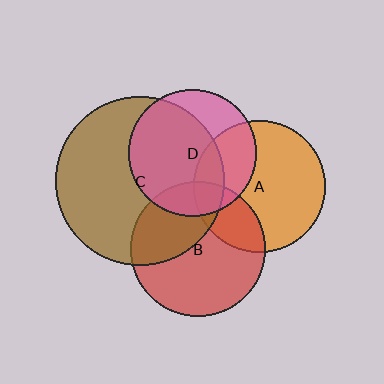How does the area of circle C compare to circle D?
Approximately 1.8 times.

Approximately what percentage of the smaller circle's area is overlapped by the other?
Approximately 30%.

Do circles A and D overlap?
Yes.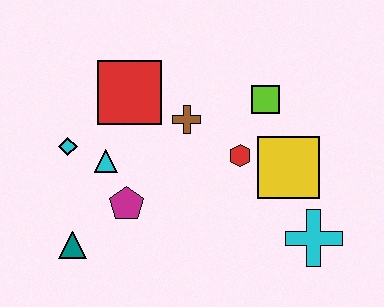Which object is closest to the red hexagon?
The yellow square is closest to the red hexagon.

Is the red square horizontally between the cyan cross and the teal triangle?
Yes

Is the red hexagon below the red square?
Yes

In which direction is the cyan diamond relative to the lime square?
The cyan diamond is to the left of the lime square.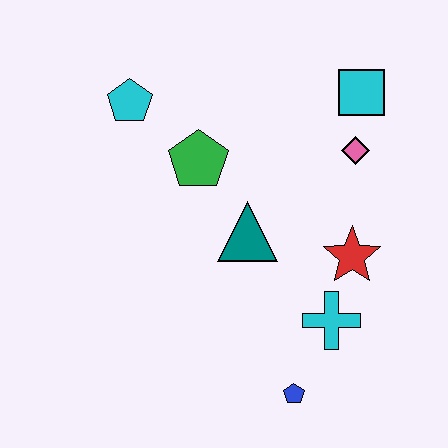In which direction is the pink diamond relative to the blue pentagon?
The pink diamond is above the blue pentagon.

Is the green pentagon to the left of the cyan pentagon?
No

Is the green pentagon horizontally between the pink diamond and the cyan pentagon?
Yes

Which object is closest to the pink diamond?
The cyan square is closest to the pink diamond.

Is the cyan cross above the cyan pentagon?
No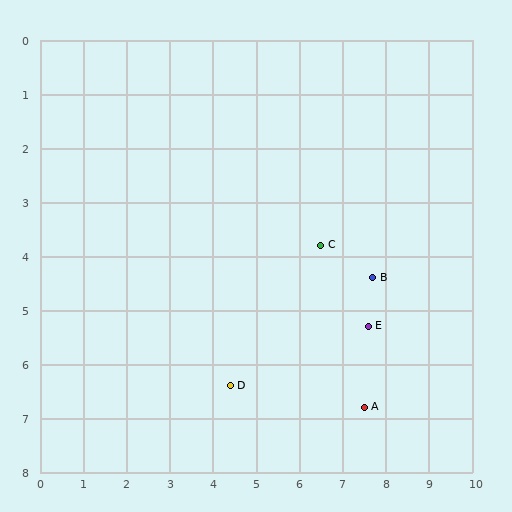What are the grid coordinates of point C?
Point C is at approximately (6.5, 3.8).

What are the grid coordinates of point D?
Point D is at approximately (4.4, 6.4).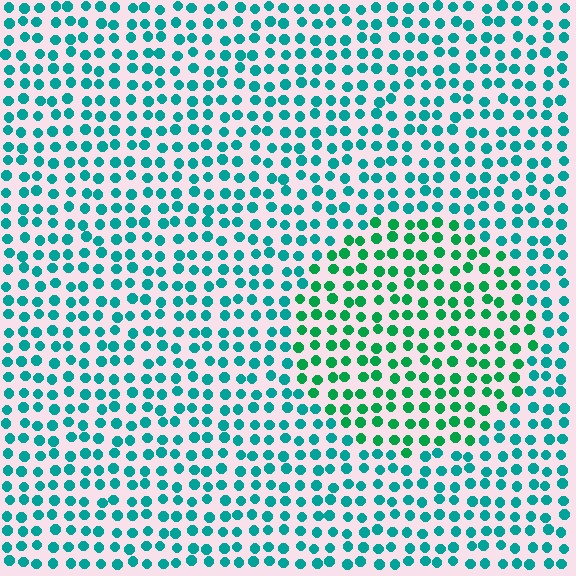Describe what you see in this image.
The image is filled with small teal elements in a uniform arrangement. A circle-shaped region is visible where the elements are tinted to a slightly different hue, forming a subtle color boundary.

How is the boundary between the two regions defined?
The boundary is defined purely by a slight shift in hue (about 31 degrees). Spacing, size, and orientation are identical on both sides.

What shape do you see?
I see a circle.